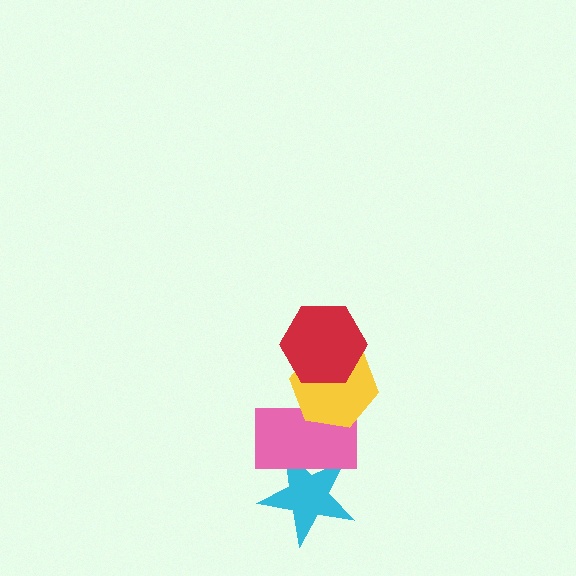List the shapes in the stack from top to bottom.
From top to bottom: the red hexagon, the yellow hexagon, the pink rectangle, the cyan star.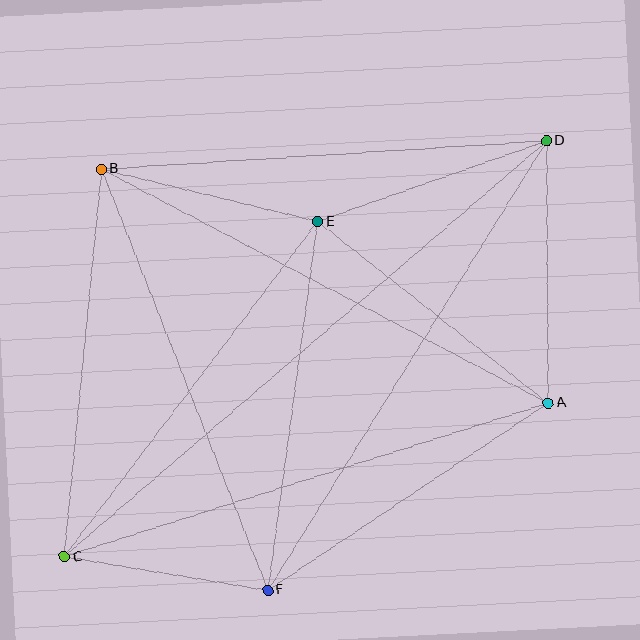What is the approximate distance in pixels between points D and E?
The distance between D and E is approximately 243 pixels.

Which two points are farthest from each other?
Points C and D are farthest from each other.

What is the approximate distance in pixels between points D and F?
The distance between D and F is approximately 529 pixels.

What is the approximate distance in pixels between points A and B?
The distance between A and B is approximately 504 pixels.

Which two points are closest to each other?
Points C and F are closest to each other.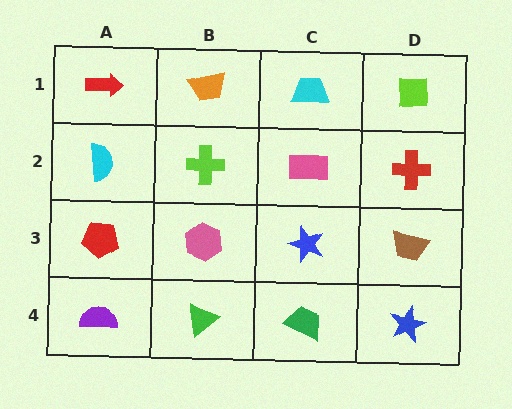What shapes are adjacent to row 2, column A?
A red arrow (row 1, column A), a red pentagon (row 3, column A), a lime cross (row 2, column B).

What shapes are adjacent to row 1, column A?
A cyan semicircle (row 2, column A), an orange trapezoid (row 1, column B).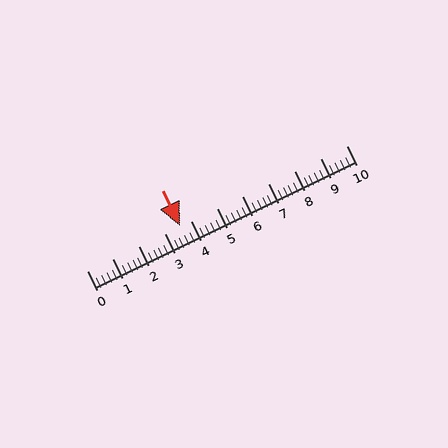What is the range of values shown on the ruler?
The ruler shows values from 0 to 10.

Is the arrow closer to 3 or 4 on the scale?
The arrow is closer to 4.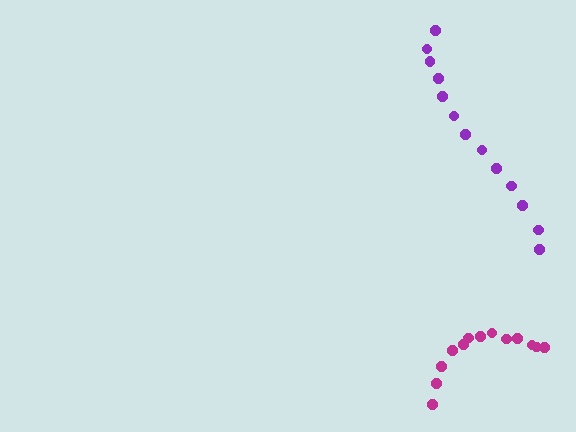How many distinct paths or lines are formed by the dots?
There are 2 distinct paths.